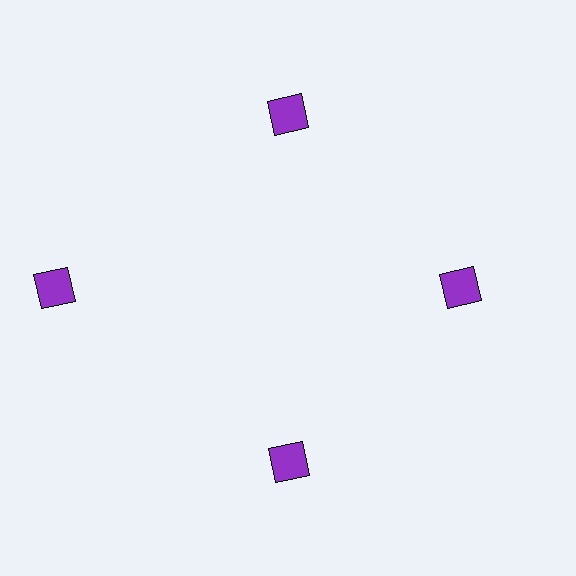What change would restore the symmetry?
The symmetry would be restored by moving it inward, back onto the ring so that all 4 diamonds sit at equal angles and equal distance from the center.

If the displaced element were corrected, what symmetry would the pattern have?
It would have 4-fold rotational symmetry — the pattern would map onto itself every 90 degrees.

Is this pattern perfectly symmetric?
No. The 4 purple diamonds are arranged in a ring, but one element near the 9 o'clock position is pushed outward from the center, breaking the 4-fold rotational symmetry.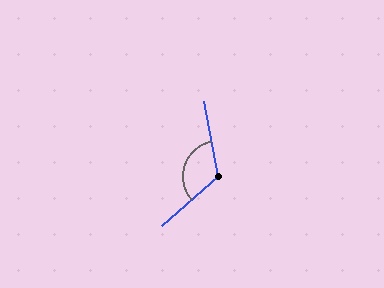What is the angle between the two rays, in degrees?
Approximately 121 degrees.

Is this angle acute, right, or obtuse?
It is obtuse.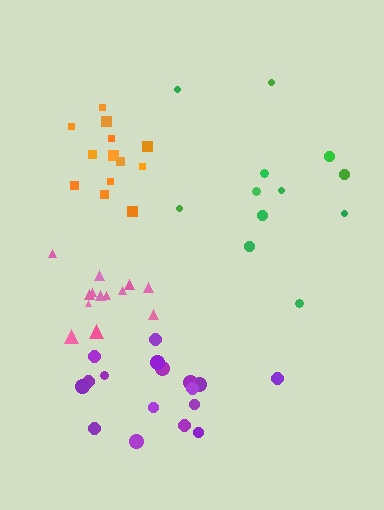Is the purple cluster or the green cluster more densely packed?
Purple.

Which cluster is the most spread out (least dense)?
Green.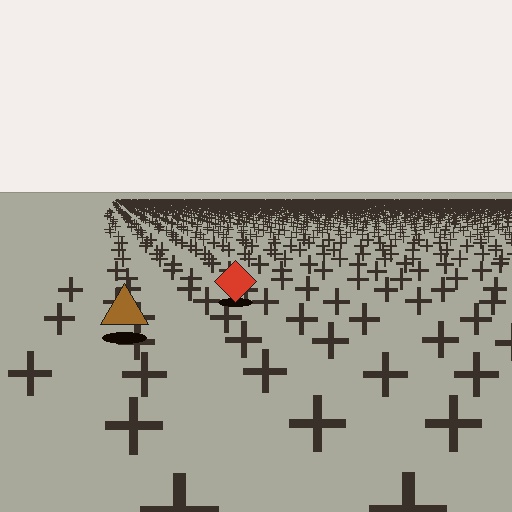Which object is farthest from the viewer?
The red diamond is farthest from the viewer. It appears smaller and the ground texture around it is denser.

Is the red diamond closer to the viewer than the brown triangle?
No. The brown triangle is closer — you can tell from the texture gradient: the ground texture is coarser near it.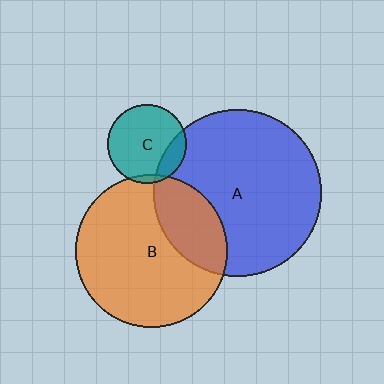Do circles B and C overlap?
Yes.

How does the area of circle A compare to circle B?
Approximately 1.2 times.